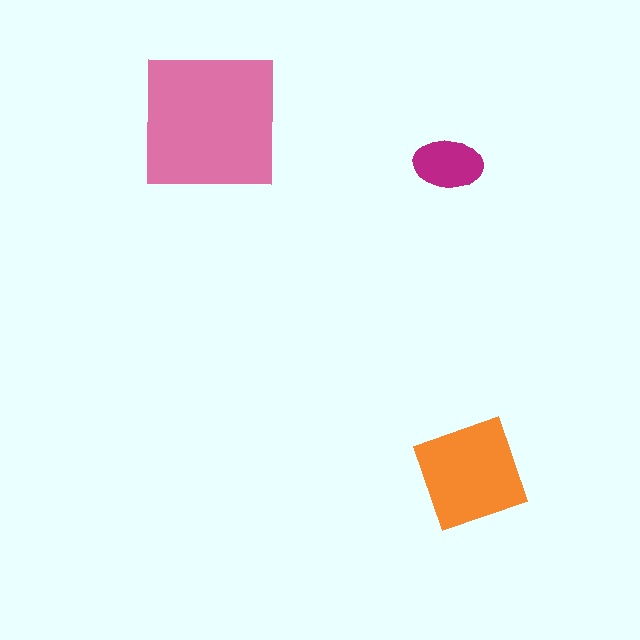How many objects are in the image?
There are 3 objects in the image.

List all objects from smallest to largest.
The magenta ellipse, the orange diamond, the pink square.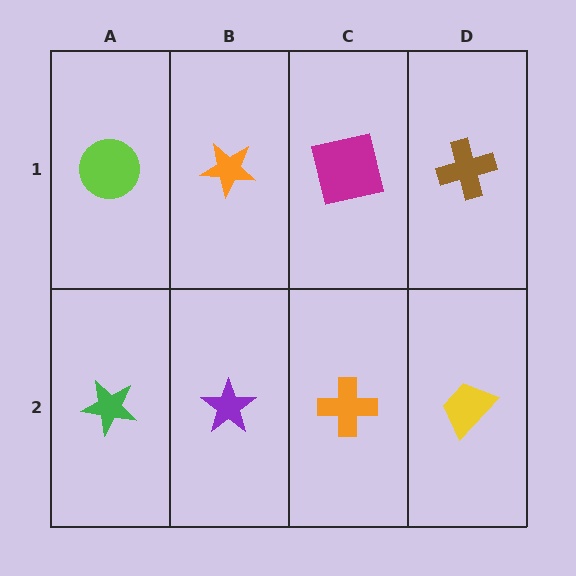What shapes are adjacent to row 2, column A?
A lime circle (row 1, column A), a purple star (row 2, column B).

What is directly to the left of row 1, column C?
An orange star.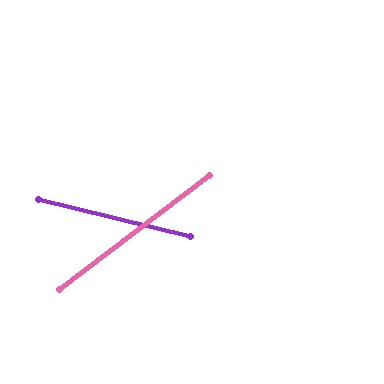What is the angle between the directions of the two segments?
Approximately 51 degrees.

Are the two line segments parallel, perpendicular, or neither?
Neither parallel nor perpendicular — they differ by about 51°.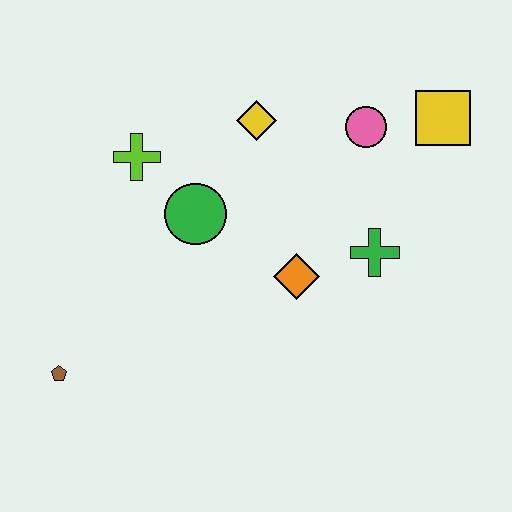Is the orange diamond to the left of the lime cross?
No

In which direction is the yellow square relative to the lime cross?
The yellow square is to the right of the lime cross.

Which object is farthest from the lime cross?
The yellow square is farthest from the lime cross.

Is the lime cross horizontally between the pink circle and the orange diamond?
No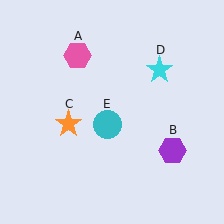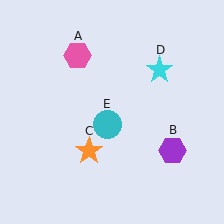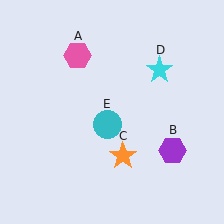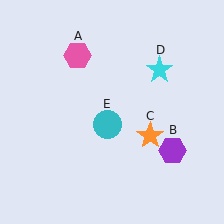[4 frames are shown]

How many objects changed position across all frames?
1 object changed position: orange star (object C).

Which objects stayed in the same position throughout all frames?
Pink hexagon (object A) and purple hexagon (object B) and cyan star (object D) and cyan circle (object E) remained stationary.